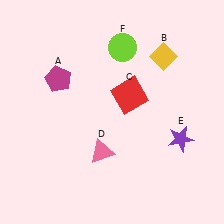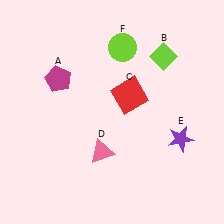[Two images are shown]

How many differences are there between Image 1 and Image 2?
There is 1 difference between the two images.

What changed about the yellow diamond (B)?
In Image 1, B is yellow. In Image 2, it changed to lime.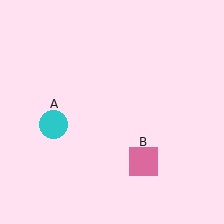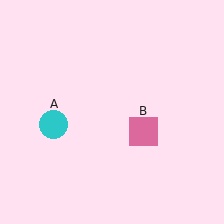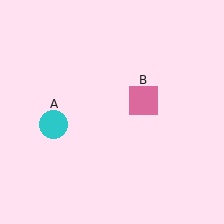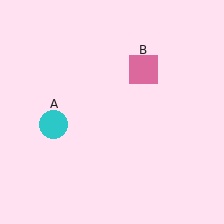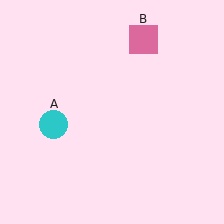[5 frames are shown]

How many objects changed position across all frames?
1 object changed position: pink square (object B).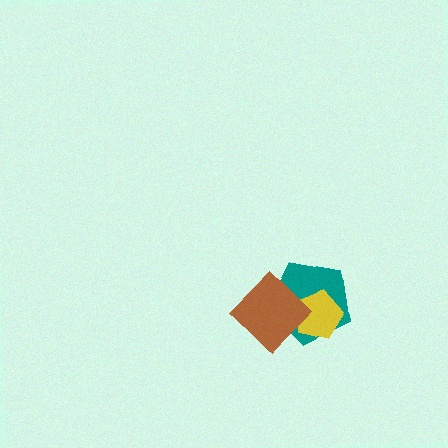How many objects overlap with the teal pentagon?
2 objects overlap with the teal pentagon.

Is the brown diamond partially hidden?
No, no other shape covers it.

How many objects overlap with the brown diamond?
2 objects overlap with the brown diamond.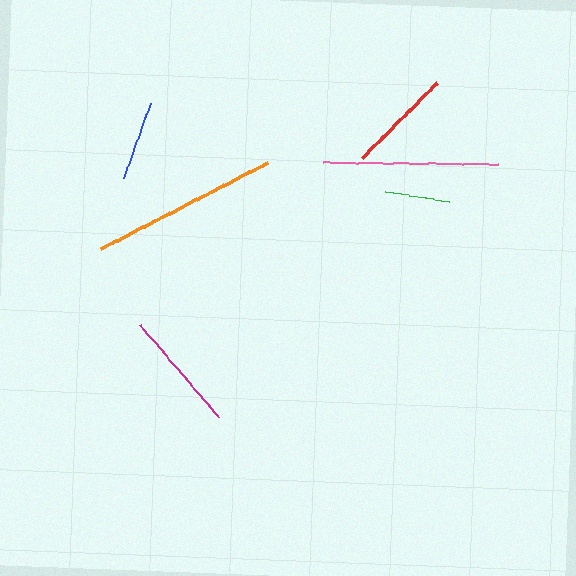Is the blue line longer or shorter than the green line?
The blue line is longer than the green line.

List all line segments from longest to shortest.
From longest to shortest: orange, pink, magenta, red, blue, green.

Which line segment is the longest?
The orange line is the longest at approximately 187 pixels.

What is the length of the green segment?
The green segment is approximately 66 pixels long.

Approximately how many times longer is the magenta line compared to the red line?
The magenta line is approximately 1.1 times the length of the red line.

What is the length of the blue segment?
The blue segment is approximately 79 pixels long.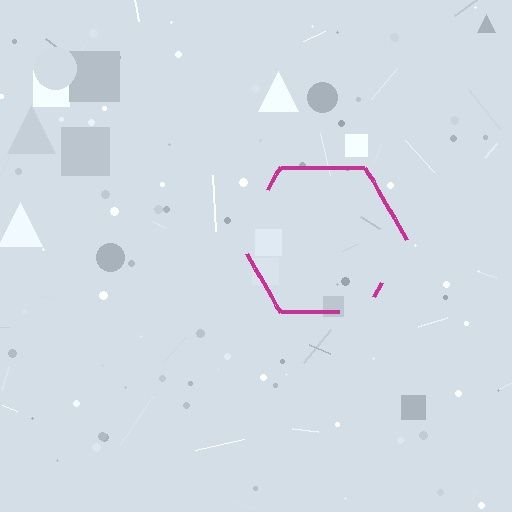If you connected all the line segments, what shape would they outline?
They would outline a hexagon.